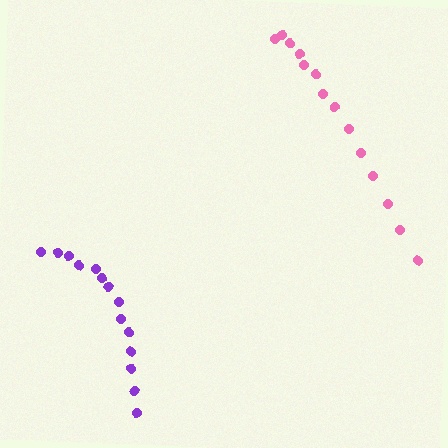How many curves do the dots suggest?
There are 2 distinct paths.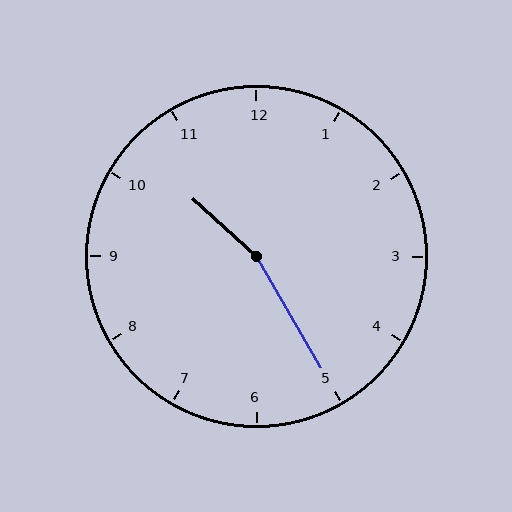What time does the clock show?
10:25.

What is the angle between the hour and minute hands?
Approximately 162 degrees.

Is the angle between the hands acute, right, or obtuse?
It is obtuse.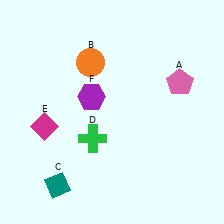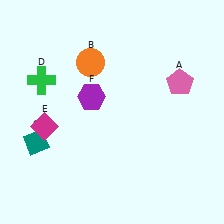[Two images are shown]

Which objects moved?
The objects that moved are: the teal diamond (C), the green cross (D).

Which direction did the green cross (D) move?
The green cross (D) moved up.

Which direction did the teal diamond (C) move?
The teal diamond (C) moved up.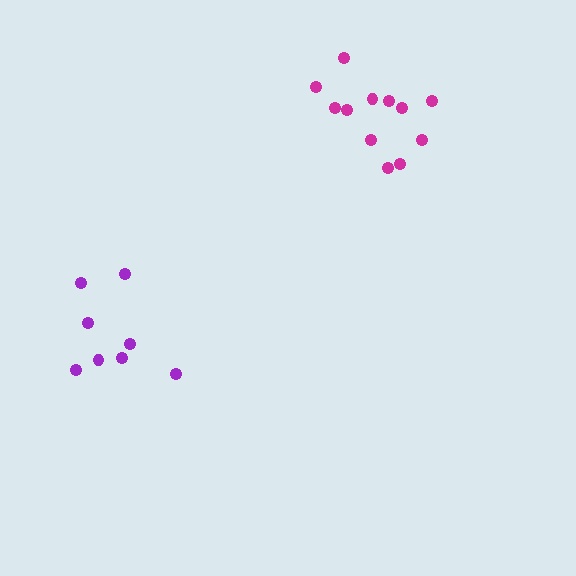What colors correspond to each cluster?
The clusters are colored: magenta, purple.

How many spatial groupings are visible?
There are 2 spatial groupings.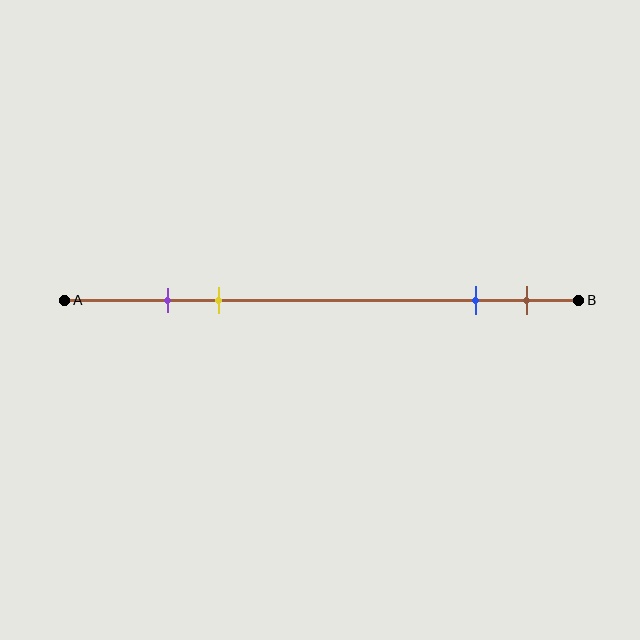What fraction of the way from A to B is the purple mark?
The purple mark is approximately 20% (0.2) of the way from A to B.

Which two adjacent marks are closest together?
The purple and yellow marks are the closest adjacent pair.